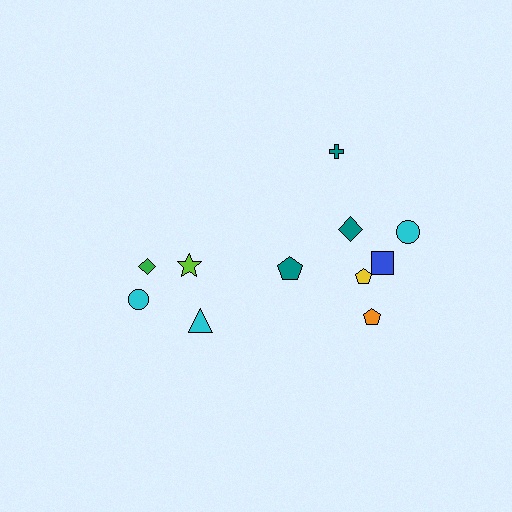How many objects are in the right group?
There are 7 objects.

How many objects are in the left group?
There are 4 objects.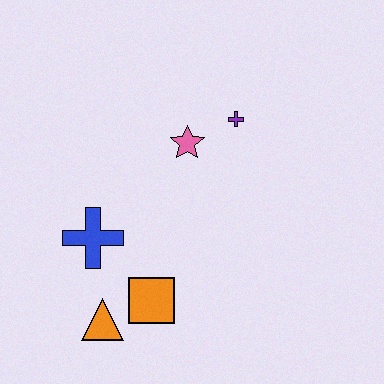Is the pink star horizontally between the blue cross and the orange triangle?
No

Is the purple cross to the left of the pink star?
No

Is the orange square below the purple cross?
Yes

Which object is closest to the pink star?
The purple cross is closest to the pink star.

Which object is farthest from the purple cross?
The orange triangle is farthest from the purple cross.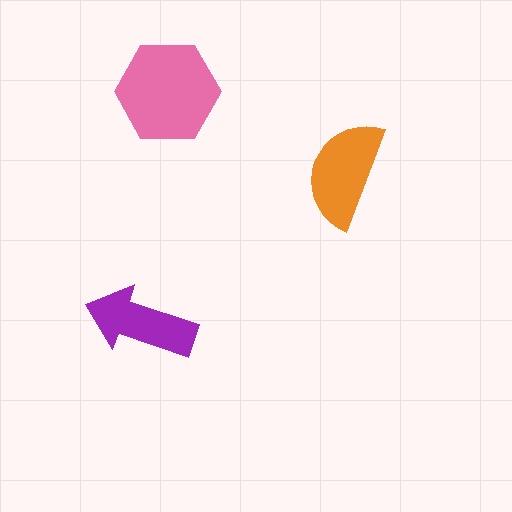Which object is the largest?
The pink hexagon.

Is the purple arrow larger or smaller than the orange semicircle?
Smaller.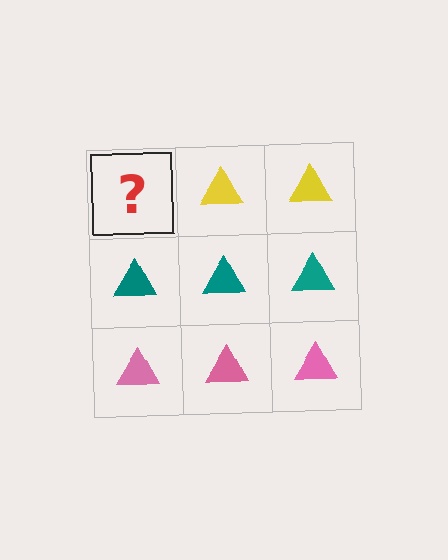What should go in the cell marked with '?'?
The missing cell should contain a yellow triangle.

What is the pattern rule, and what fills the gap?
The rule is that each row has a consistent color. The gap should be filled with a yellow triangle.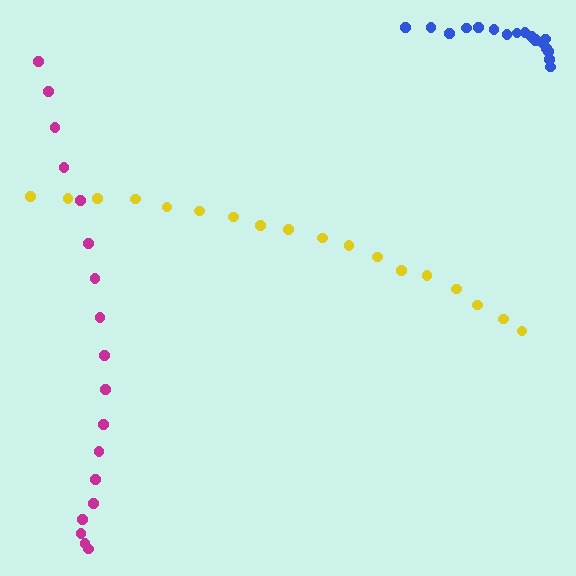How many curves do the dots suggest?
There are 3 distinct paths.